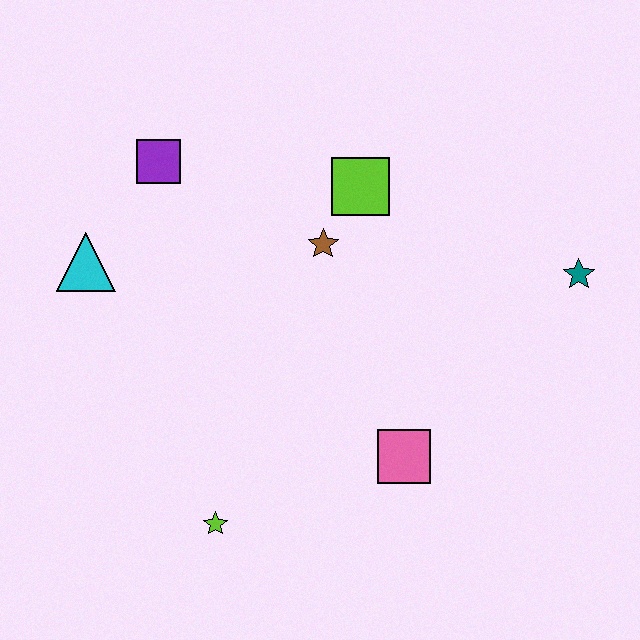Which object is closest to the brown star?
The lime square is closest to the brown star.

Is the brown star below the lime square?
Yes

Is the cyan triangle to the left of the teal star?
Yes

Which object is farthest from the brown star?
The lime star is farthest from the brown star.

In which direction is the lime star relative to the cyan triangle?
The lime star is below the cyan triangle.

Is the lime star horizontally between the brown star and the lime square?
No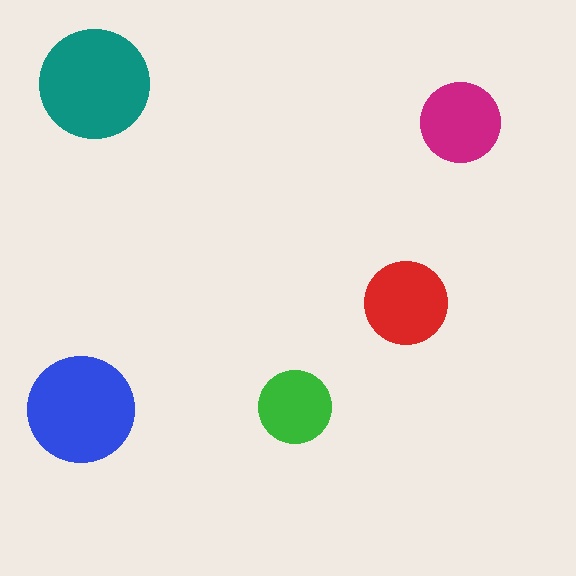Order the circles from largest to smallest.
the teal one, the blue one, the red one, the magenta one, the green one.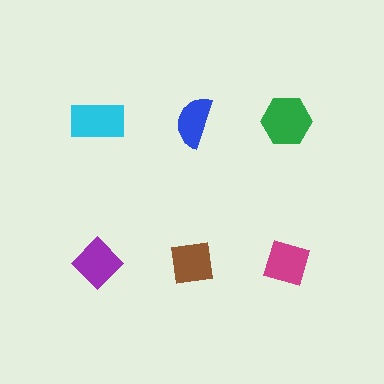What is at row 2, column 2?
A brown square.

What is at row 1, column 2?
A blue semicircle.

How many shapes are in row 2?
3 shapes.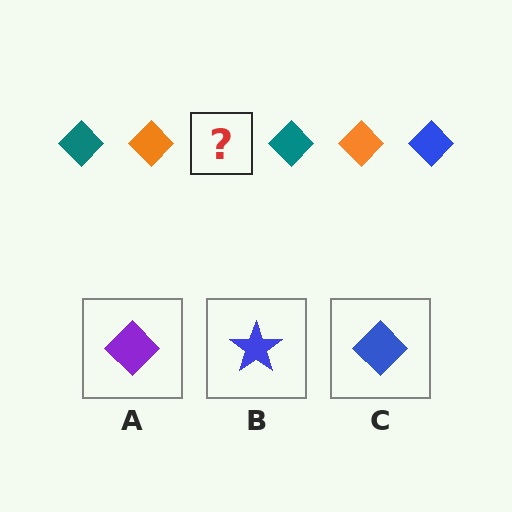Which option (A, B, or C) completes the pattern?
C.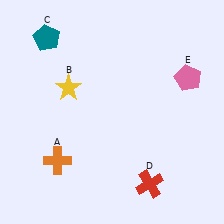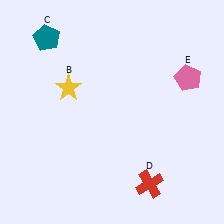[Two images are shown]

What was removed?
The orange cross (A) was removed in Image 2.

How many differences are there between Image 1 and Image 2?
There is 1 difference between the two images.